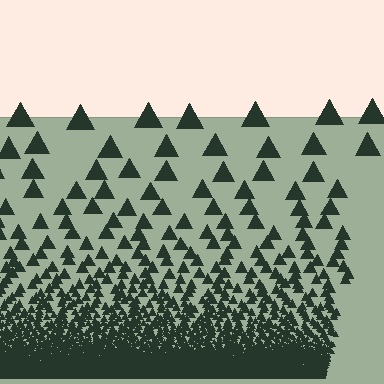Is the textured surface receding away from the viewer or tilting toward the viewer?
The surface appears to tilt toward the viewer. Texture elements get larger and sparser toward the top.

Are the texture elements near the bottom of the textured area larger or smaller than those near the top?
Smaller. The gradient is inverted — elements near the bottom are smaller and denser.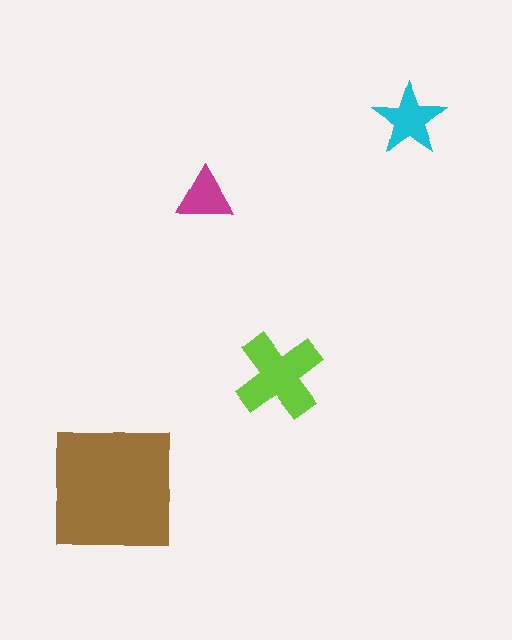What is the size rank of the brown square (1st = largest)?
1st.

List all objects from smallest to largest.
The magenta triangle, the cyan star, the lime cross, the brown square.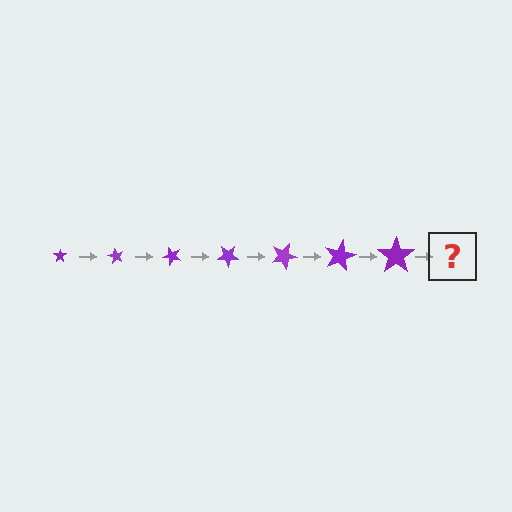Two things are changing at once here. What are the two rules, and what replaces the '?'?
The two rules are that the star grows larger each step and it rotates 60 degrees each step. The '?' should be a star, larger than the previous one and rotated 420 degrees from the start.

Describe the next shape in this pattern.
It should be a star, larger than the previous one and rotated 420 degrees from the start.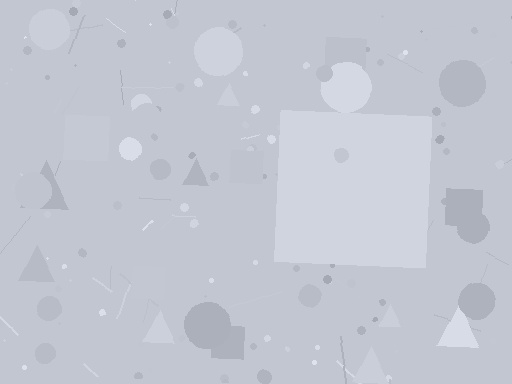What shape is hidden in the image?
A square is hidden in the image.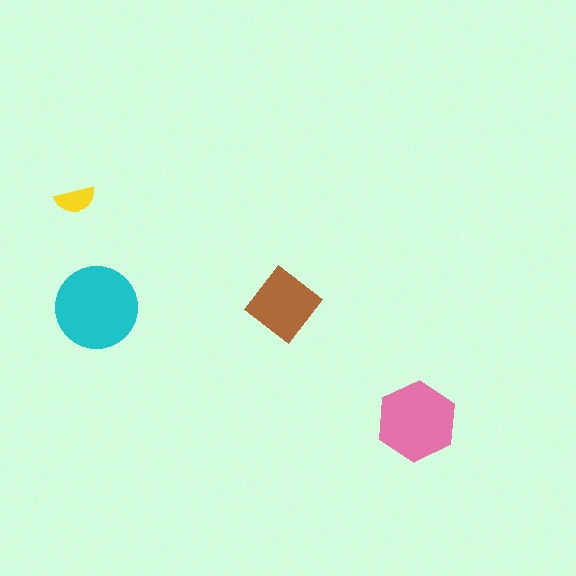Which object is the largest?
The cyan circle.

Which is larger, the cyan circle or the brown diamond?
The cyan circle.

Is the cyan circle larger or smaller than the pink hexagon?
Larger.